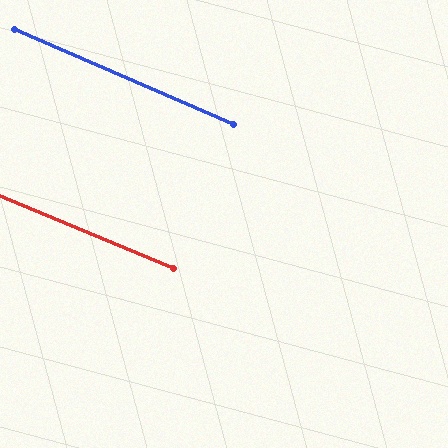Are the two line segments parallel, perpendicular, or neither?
Parallel — their directions differ by only 0.7°.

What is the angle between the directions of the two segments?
Approximately 1 degree.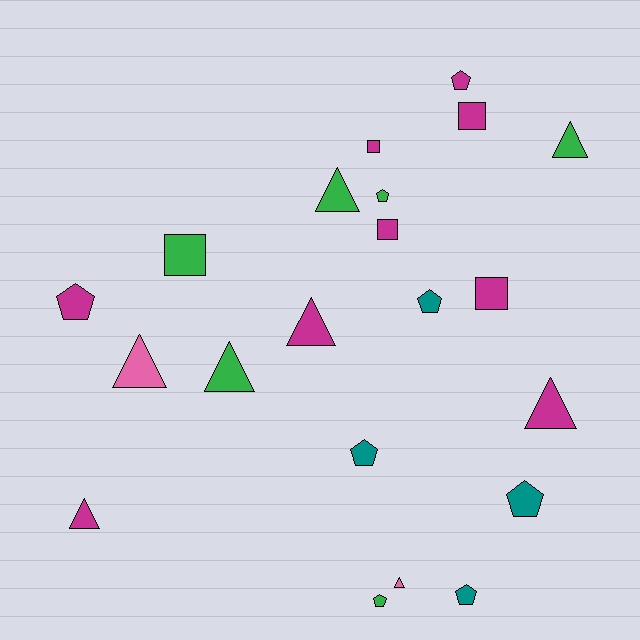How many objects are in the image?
There are 21 objects.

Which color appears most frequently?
Magenta, with 9 objects.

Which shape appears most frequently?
Triangle, with 8 objects.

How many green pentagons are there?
There are 2 green pentagons.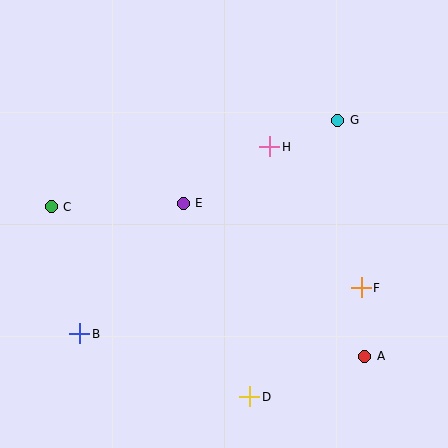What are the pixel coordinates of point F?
Point F is at (361, 288).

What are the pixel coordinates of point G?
Point G is at (338, 120).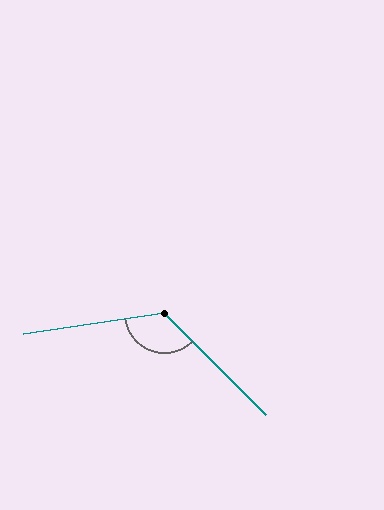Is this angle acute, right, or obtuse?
It is obtuse.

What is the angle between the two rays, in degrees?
Approximately 127 degrees.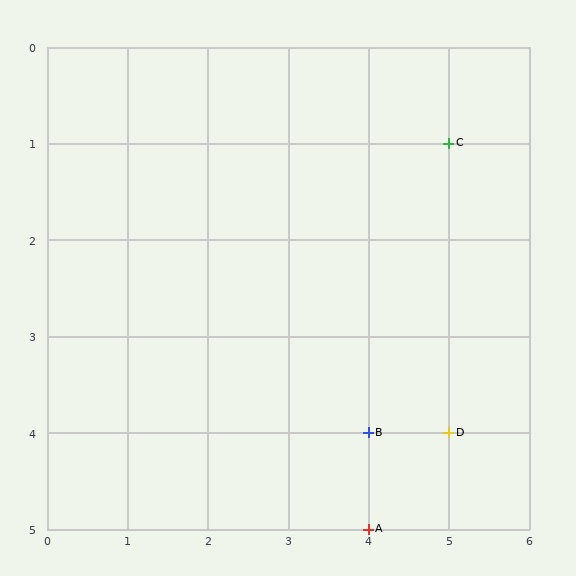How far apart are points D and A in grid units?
Points D and A are 1 column and 1 row apart (about 1.4 grid units diagonally).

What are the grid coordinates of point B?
Point B is at grid coordinates (4, 4).